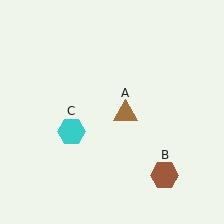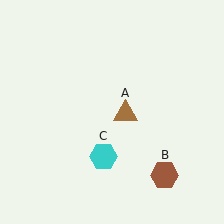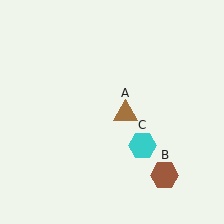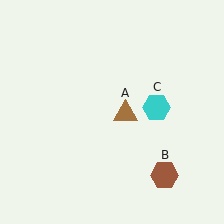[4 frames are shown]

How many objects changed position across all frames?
1 object changed position: cyan hexagon (object C).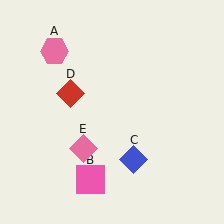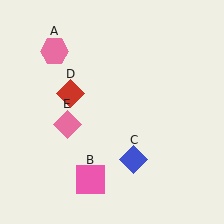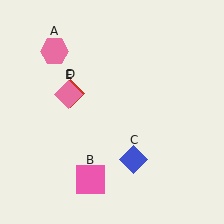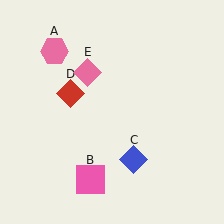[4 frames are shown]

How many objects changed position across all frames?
1 object changed position: pink diamond (object E).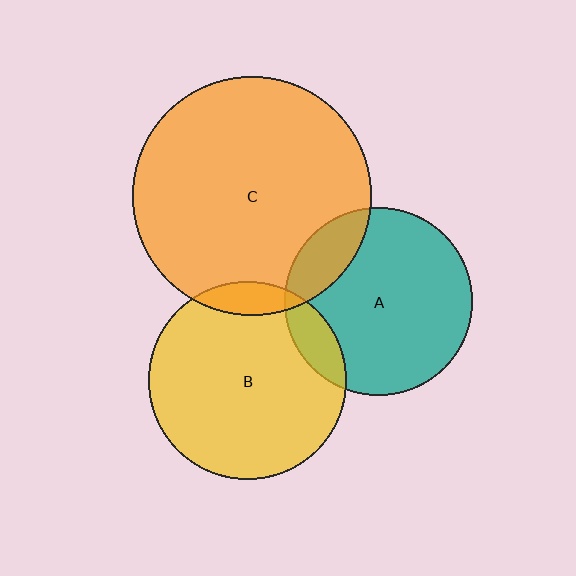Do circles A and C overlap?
Yes.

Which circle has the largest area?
Circle C (orange).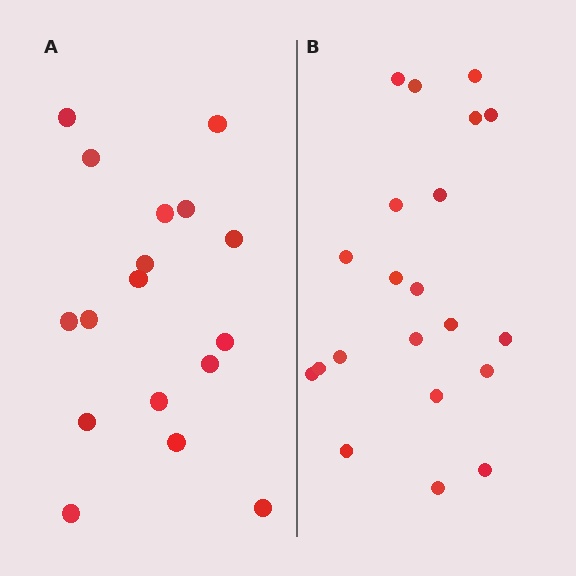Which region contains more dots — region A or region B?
Region B (the right region) has more dots.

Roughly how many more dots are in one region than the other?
Region B has about 4 more dots than region A.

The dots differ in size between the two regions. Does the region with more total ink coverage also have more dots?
No. Region A has more total ink coverage because its dots are larger, but region B actually contains more individual dots. Total area can be misleading — the number of items is what matters here.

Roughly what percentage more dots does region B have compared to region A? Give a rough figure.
About 25% more.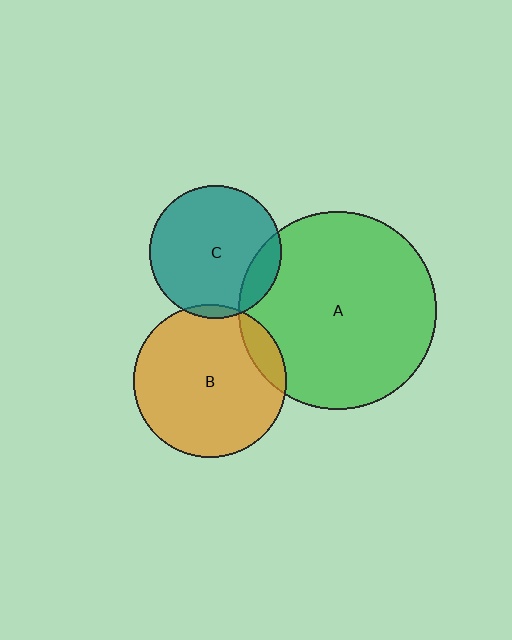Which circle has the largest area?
Circle A (green).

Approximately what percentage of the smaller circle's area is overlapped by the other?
Approximately 5%.